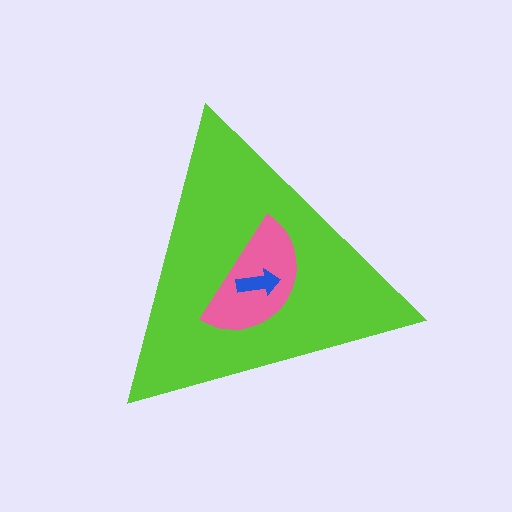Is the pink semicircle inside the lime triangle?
Yes.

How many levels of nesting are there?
3.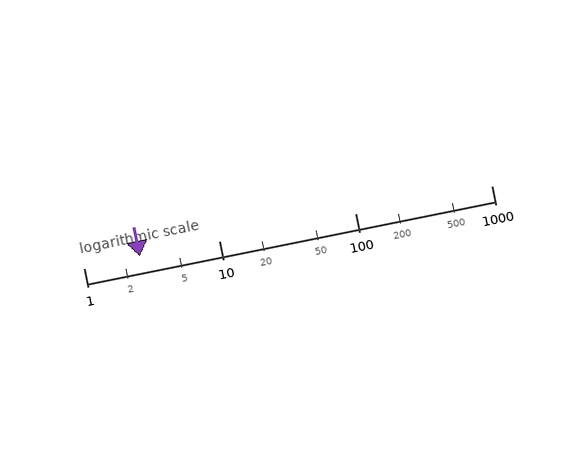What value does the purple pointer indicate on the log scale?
The pointer indicates approximately 2.6.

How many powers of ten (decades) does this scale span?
The scale spans 3 decades, from 1 to 1000.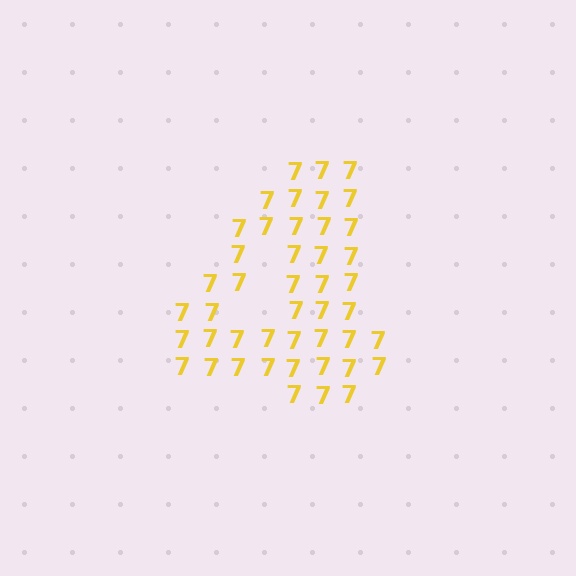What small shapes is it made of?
It is made of small digit 7's.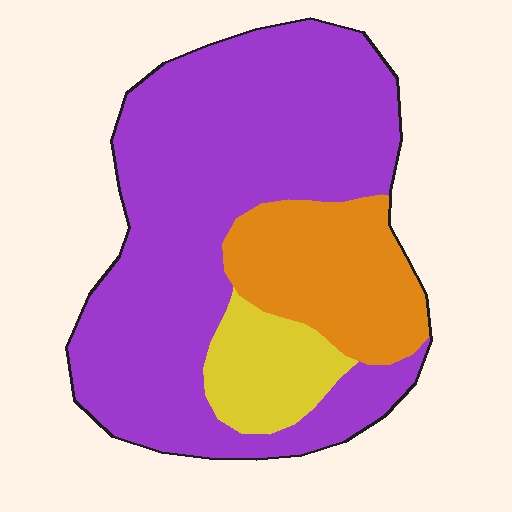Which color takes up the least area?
Yellow, at roughly 10%.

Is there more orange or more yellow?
Orange.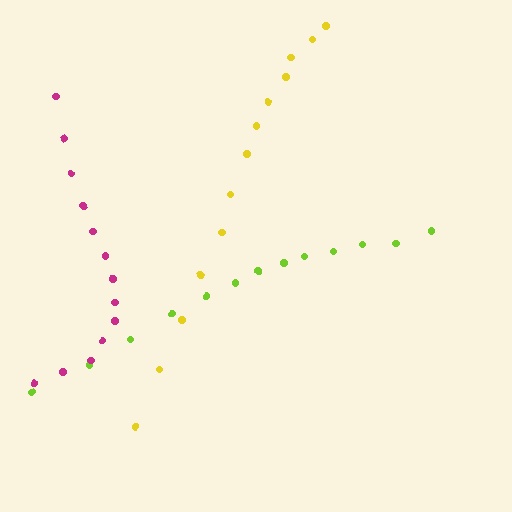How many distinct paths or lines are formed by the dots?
There are 3 distinct paths.